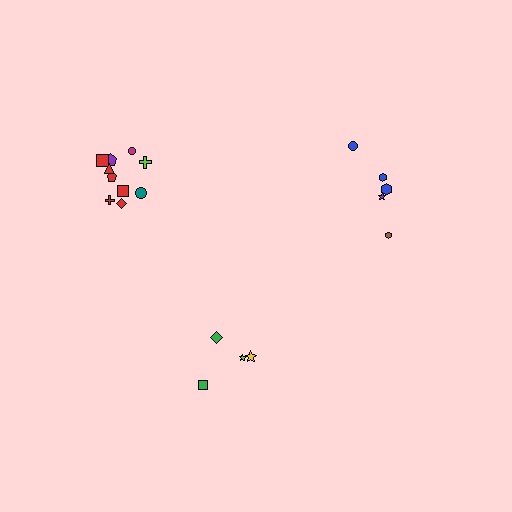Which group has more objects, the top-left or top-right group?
The top-left group.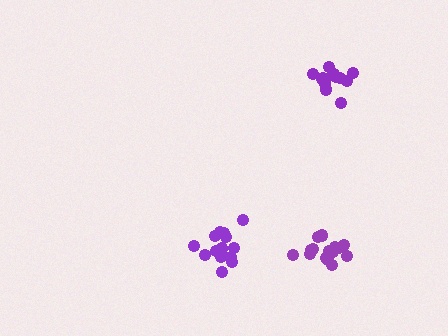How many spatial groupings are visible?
There are 3 spatial groupings.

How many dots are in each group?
Group 1: 15 dots, Group 2: 13 dots, Group 3: 15 dots (43 total).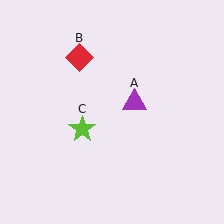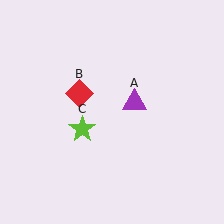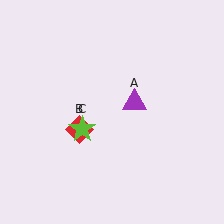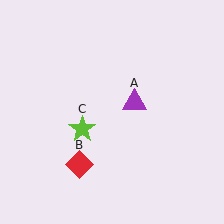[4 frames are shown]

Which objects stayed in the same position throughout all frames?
Purple triangle (object A) and lime star (object C) remained stationary.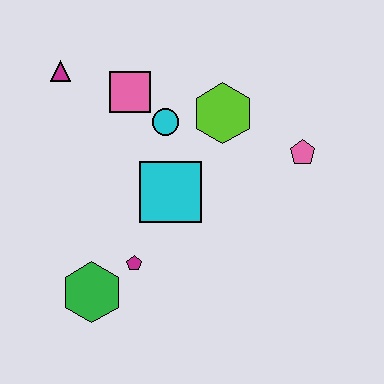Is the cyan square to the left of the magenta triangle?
No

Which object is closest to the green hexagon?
The magenta pentagon is closest to the green hexagon.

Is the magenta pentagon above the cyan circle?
No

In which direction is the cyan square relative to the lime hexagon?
The cyan square is below the lime hexagon.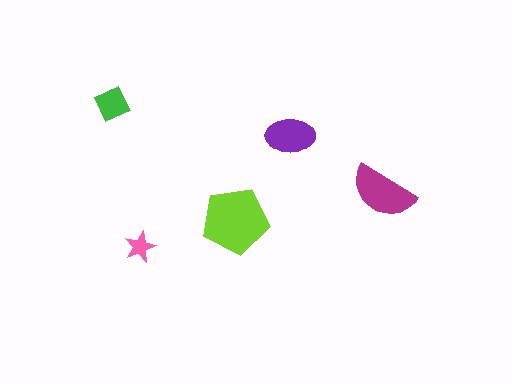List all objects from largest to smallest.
The lime pentagon, the magenta semicircle, the purple ellipse, the green diamond, the pink star.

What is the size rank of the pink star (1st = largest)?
5th.